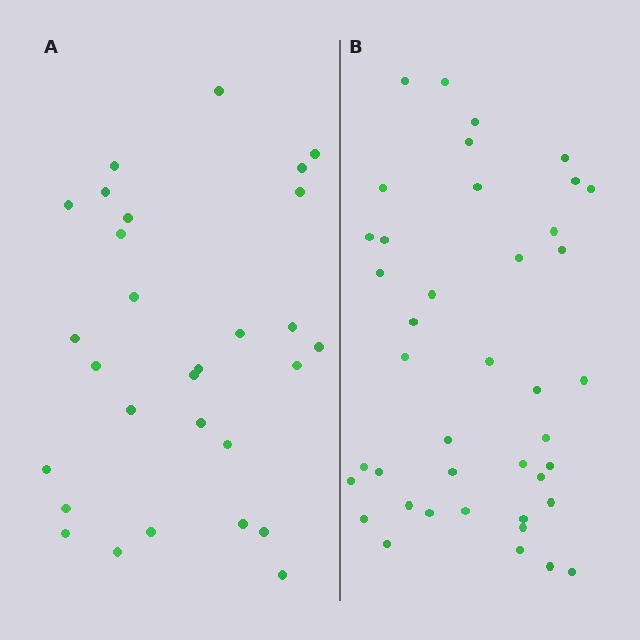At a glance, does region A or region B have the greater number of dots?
Region B (the right region) has more dots.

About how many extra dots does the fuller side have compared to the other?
Region B has roughly 12 or so more dots than region A.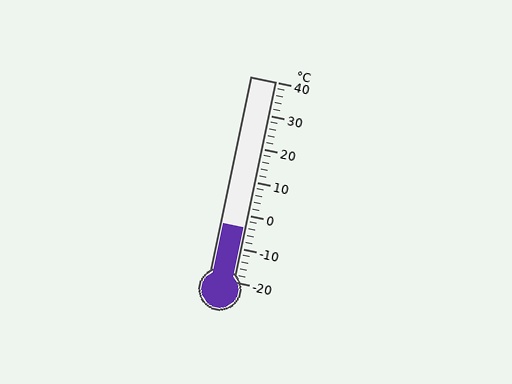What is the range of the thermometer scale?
The thermometer scale ranges from -20°C to 40°C.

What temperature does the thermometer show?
The thermometer shows approximately -4°C.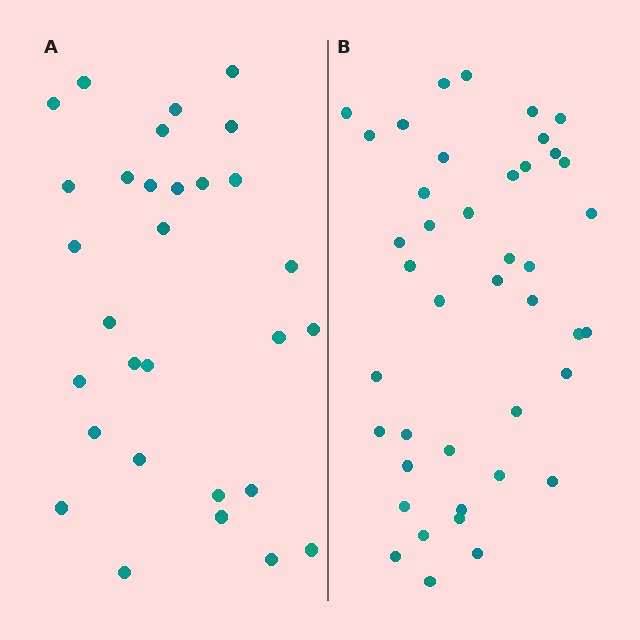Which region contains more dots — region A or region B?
Region B (the right region) has more dots.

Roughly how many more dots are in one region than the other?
Region B has roughly 12 or so more dots than region A.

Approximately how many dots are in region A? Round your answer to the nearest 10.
About 30 dots.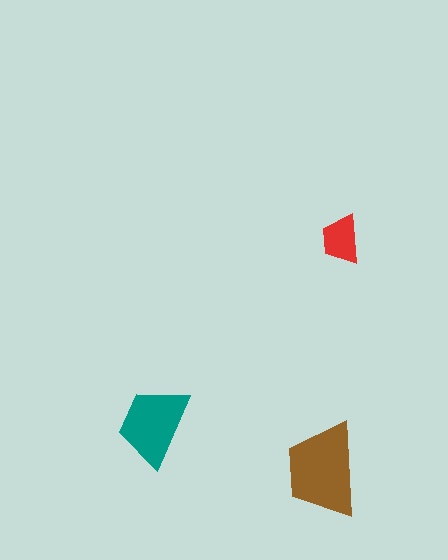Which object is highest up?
The red trapezoid is topmost.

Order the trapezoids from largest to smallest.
the brown one, the teal one, the red one.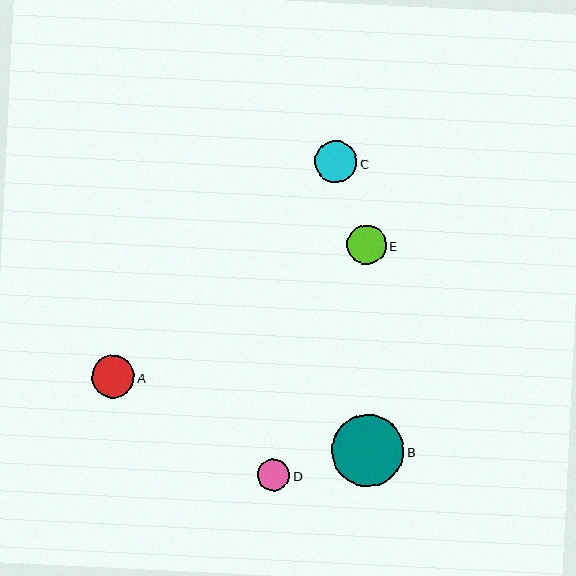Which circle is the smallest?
Circle D is the smallest with a size of approximately 33 pixels.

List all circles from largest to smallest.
From largest to smallest: B, A, C, E, D.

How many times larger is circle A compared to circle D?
Circle A is approximately 1.3 times the size of circle D.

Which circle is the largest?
Circle B is the largest with a size of approximately 72 pixels.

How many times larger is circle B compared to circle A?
Circle B is approximately 1.7 times the size of circle A.